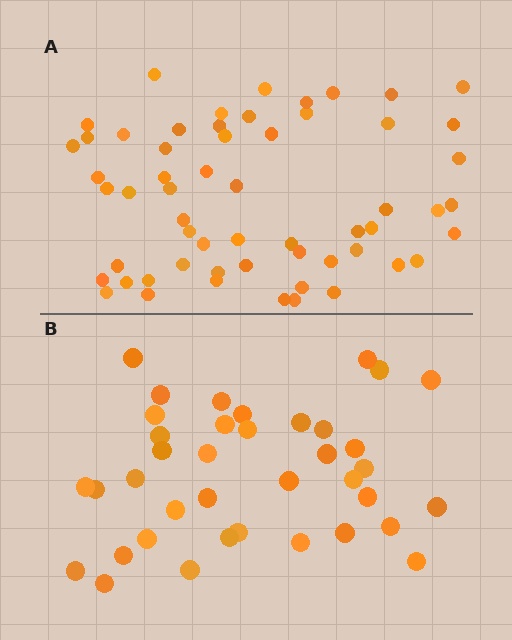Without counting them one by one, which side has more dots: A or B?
Region A (the top region) has more dots.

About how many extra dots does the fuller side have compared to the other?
Region A has approximately 20 more dots than region B.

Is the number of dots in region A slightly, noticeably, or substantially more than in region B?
Region A has substantially more. The ratio is roughly 1.5 to 1.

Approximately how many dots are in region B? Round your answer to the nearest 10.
About 40 dots. (The exact count is 38, which rounds to 40.)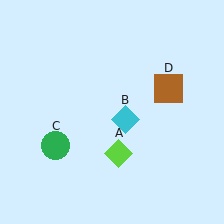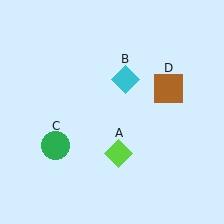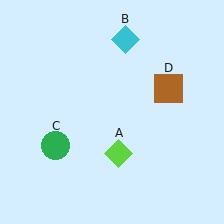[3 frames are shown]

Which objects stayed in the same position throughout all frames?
Lime diamond (object A) and green circle (object C) and brown square (object D) remained stationary.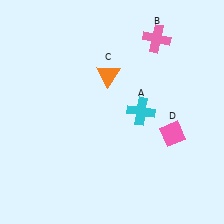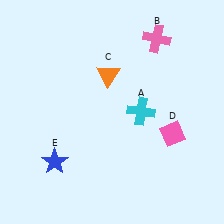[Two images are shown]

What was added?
A blue star (E) was added in Image 2.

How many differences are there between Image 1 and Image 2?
There is 1 difference between the two images.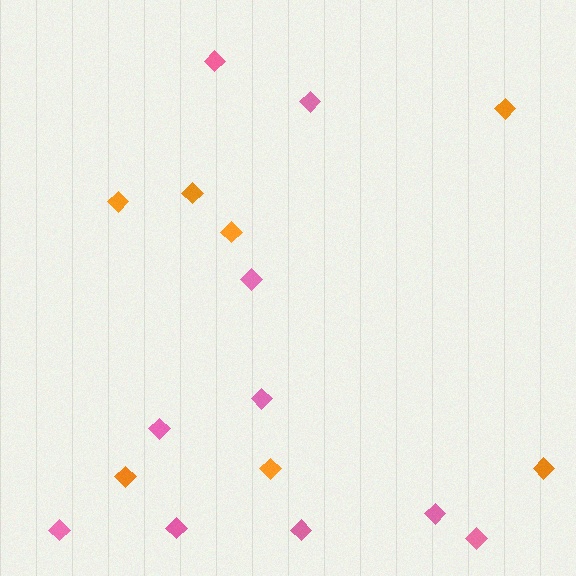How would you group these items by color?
There are 2 groups: one group of orange diamonds (7) and one group of pink diamonds (10).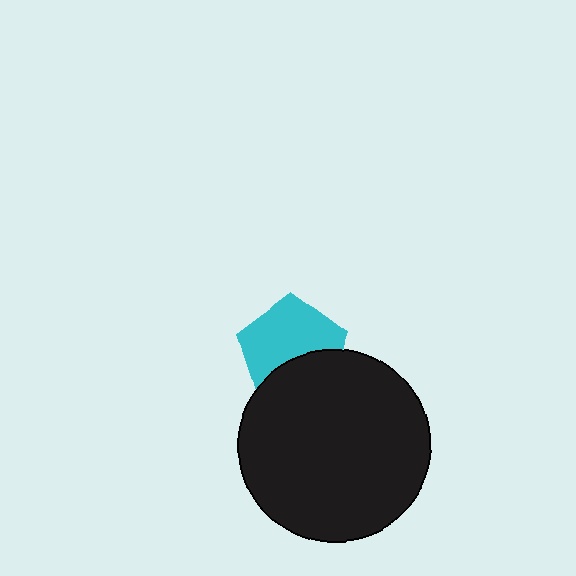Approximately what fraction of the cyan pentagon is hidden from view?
Roughly 37% of the cyan pentagon is hidden behind the black circle.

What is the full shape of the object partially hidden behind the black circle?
The partially hidden object is a cyan pentagon.